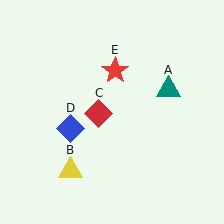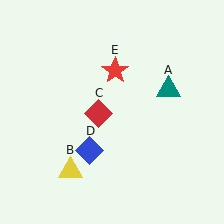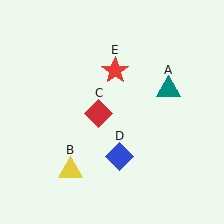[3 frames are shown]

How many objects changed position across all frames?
1 object changed position: blue diamond (object D).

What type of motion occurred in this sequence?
The blue diamond (object D) rotated counterclockwise around the center of the scene.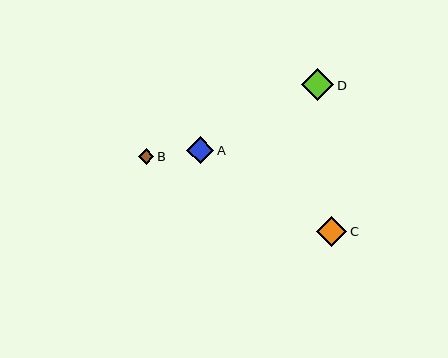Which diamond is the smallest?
Diamond B is the smallest with a size of approximately 15 pixels.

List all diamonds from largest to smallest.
From largest to smallest: D, C, A, B.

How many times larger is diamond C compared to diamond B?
Diamond C is approximately 2.0 times the size of diamond B.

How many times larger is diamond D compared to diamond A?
Diamond D is approximately 1.2 times the size of diamond A.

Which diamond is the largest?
Diamond D is the largest with a size of approximately 32 pixels.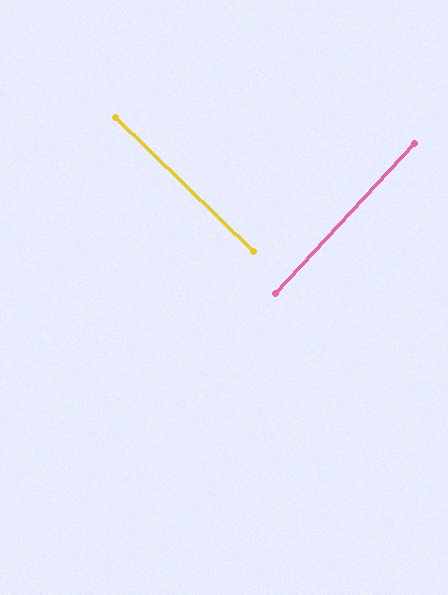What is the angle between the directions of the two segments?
Approximately 89 degrees.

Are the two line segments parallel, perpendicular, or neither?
Perpendicular — they meet at approximately 89°.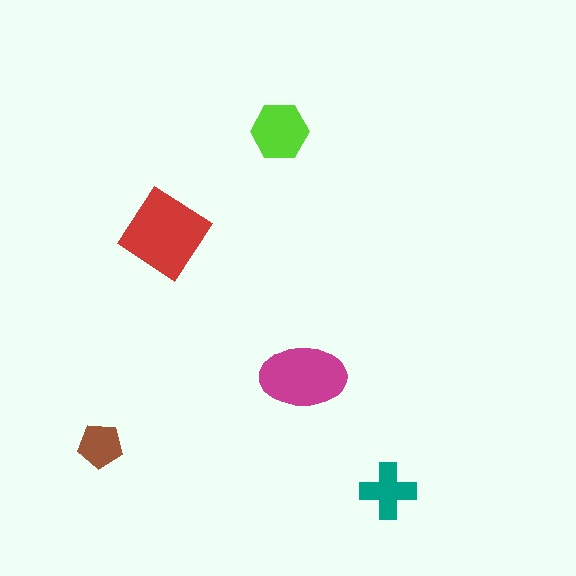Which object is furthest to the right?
The teal cross is rightmost.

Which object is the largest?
The red diamond.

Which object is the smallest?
The brown pentagon.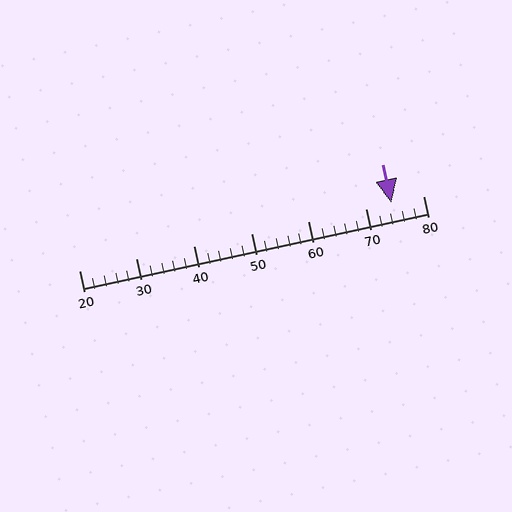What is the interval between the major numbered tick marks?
The major tick marks are spaced 10 units apart.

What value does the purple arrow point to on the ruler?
The purple arrow points to approximately 74.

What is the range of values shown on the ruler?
The ruler shows values from 20 to 80.